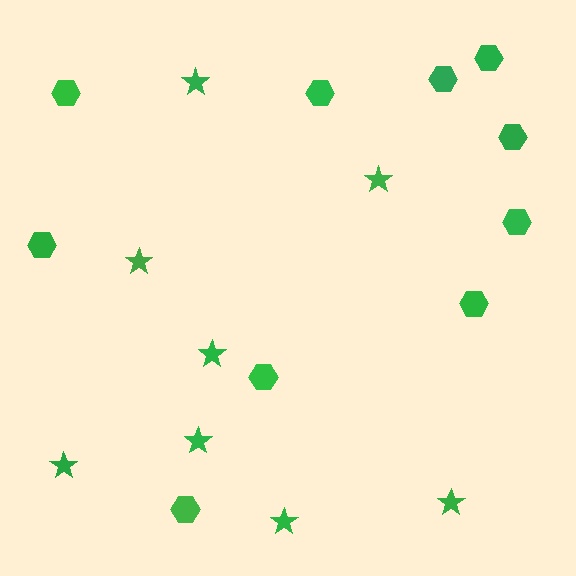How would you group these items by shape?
There are 2 groups: one group of hexagons (10) and one group of stars (8).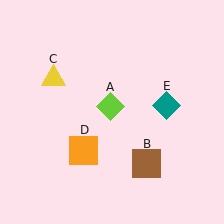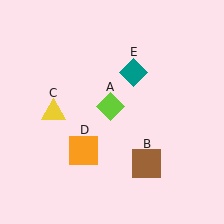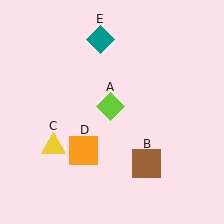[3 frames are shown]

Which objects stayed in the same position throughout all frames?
Lime diamond (object A) and brown square (object B) and orange square (object D) remained stationary.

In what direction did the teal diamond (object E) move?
The teal diamond (object E) moved up and to the left.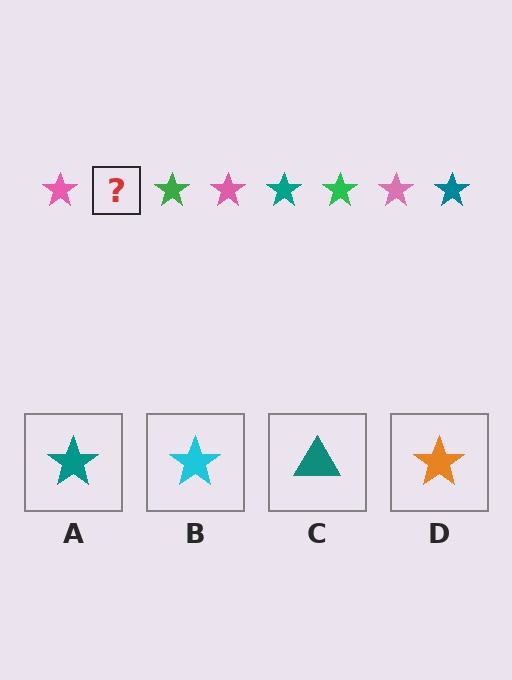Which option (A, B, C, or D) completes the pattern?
A.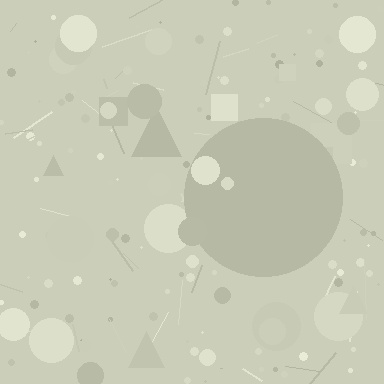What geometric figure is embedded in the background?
A circle is embedded in the background.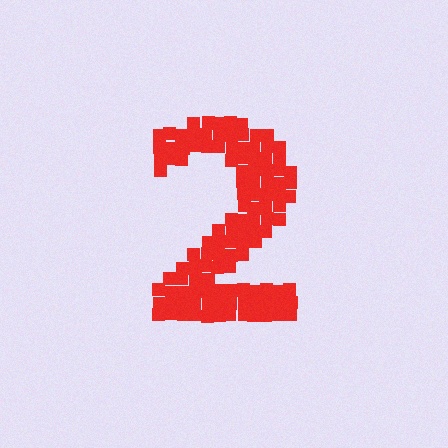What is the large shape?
The large shape is the digit 2.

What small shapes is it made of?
It is made of small squares.